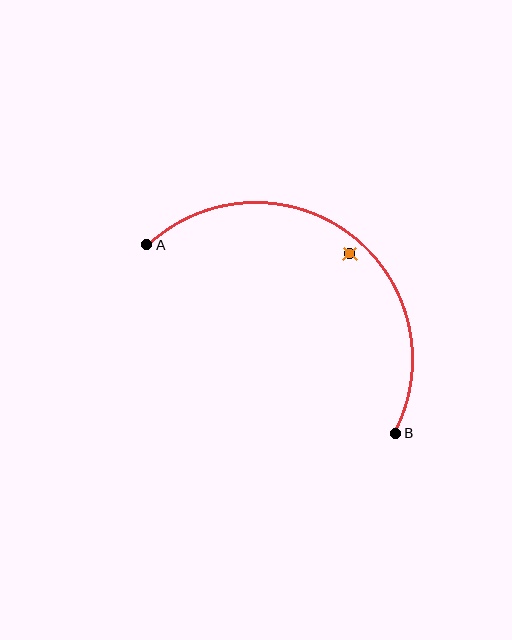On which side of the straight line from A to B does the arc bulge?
The arc bulges above and to the right of the straight line connecting A and B.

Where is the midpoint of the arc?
The arc midpoint is the point on the curve farthest from the straight line joining A and B. It sits above and to the right of that line.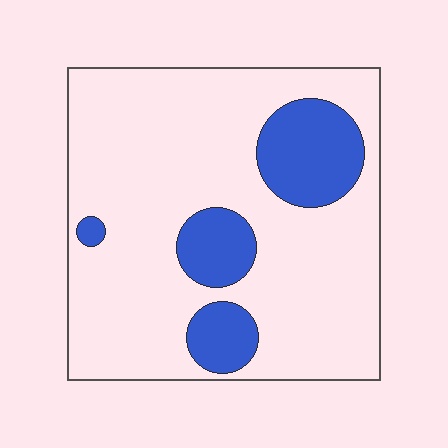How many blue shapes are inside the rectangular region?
4.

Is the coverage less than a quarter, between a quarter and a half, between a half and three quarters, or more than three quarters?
Less than a quarter.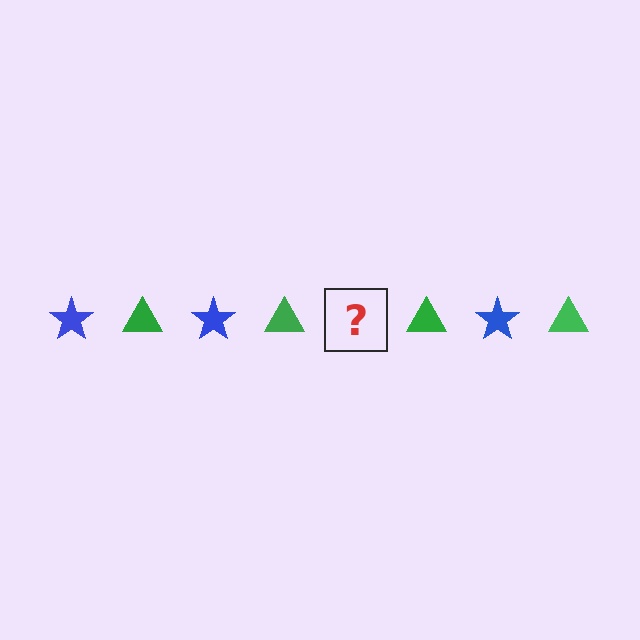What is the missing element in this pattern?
The missing element is a blue star.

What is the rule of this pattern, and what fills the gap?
The rule is that the pattern alternates between blue star and green triangle. The gap should be filled with a blue star.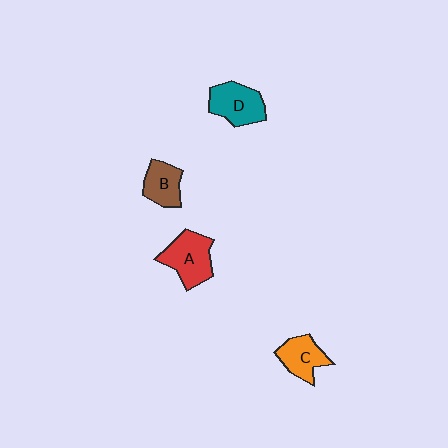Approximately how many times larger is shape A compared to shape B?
Approximately 1.4 times.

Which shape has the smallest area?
Shape B (brown).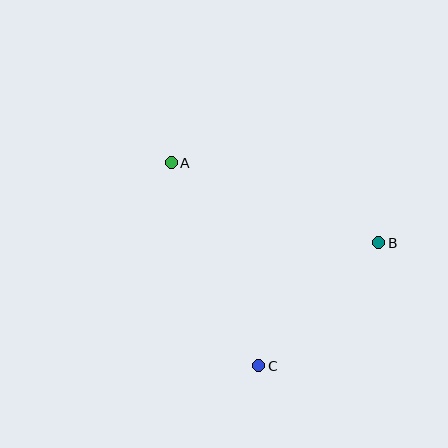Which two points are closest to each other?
Points B and C are closest to each other.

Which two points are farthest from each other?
Points A and B are farthest from each other.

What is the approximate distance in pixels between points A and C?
The distance between A and C is approximately 221 pixels.